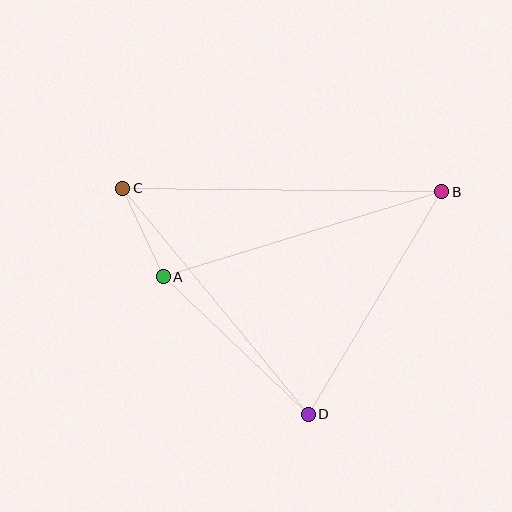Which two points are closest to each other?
Points A and C are closest to each other.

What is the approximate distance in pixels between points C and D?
The distance between C and D is approximately 292 pixels.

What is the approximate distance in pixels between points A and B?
The distance between A and B is approximately 291 pixels.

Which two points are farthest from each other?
Points B and C are farthest from each other.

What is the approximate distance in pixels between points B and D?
The distance between B and D is approximately 260 pixels.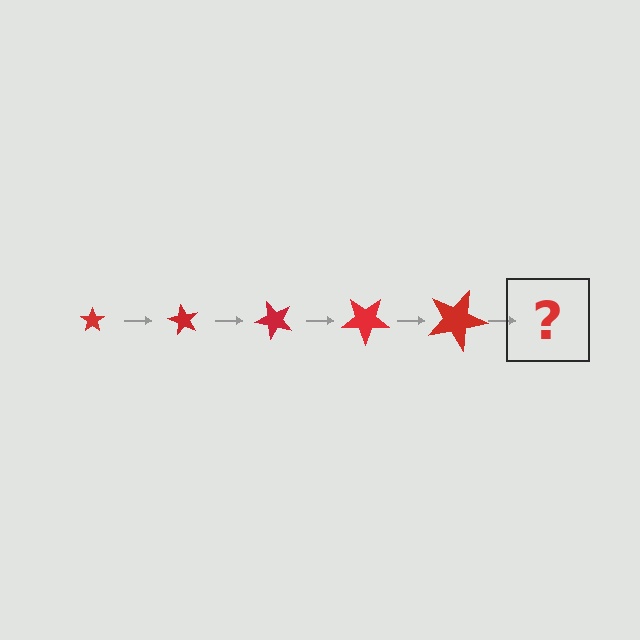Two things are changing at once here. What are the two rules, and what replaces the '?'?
The two rules are that the star grows larger each step and it rotates 60 degrees each step. The '?' should be a star, larger than the previous one and rotated 300 degrees from the start.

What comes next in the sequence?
The next element should be a star, larger than the previous one and rotated 300 degrees from the start.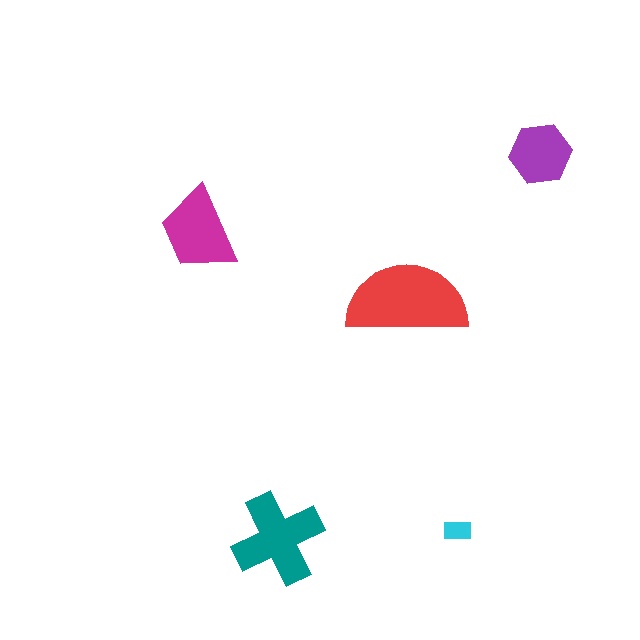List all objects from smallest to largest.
The cyan rectangle, the purple hexagon, the magenta trapezoid, the teal cross, the red semicircle.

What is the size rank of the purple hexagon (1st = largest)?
4th.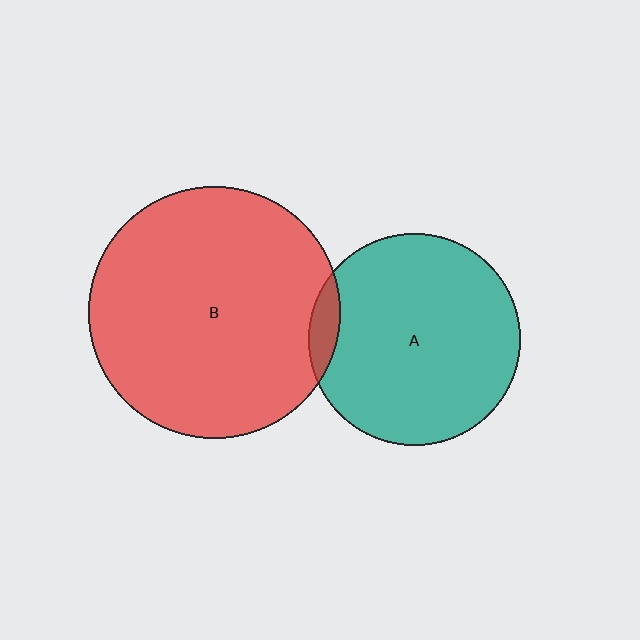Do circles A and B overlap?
Yes.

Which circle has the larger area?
Circle B (red).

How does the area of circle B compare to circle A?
Approximately 1.4 times.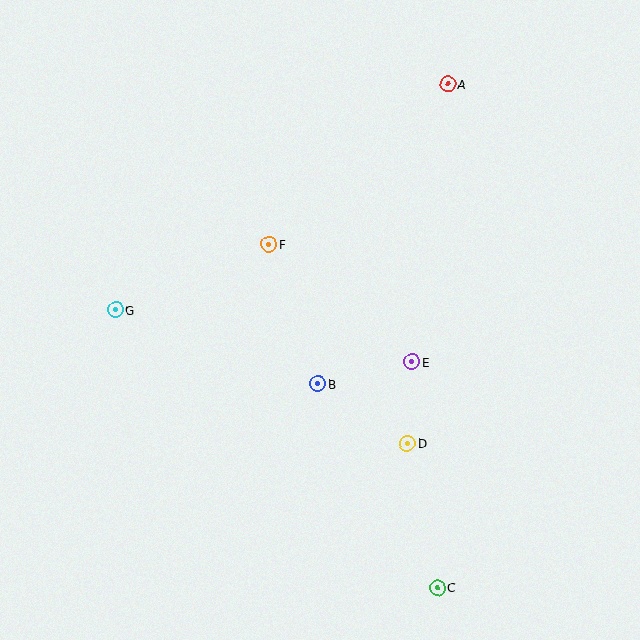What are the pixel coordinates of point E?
Point E is at (412, 362).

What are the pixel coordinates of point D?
Point D is at (407, 443).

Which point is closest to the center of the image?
Point B at (318, 384) is closest to the center.